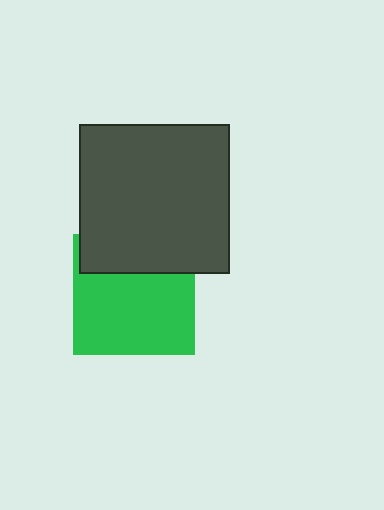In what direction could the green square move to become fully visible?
The green square could move down. That would shift it out from behind the dark gray square entirely.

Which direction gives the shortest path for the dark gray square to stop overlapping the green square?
Moving up gives the shortest separation.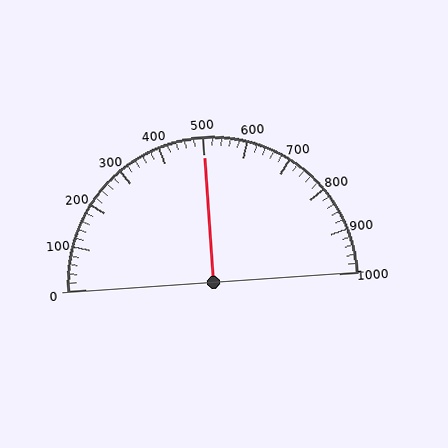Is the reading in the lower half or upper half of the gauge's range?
The reading is in the upper half of the range (0 to 1000).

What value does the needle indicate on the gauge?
The needle indicates approximately 500.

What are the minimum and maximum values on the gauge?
The gauge ranges from 0 to 1000.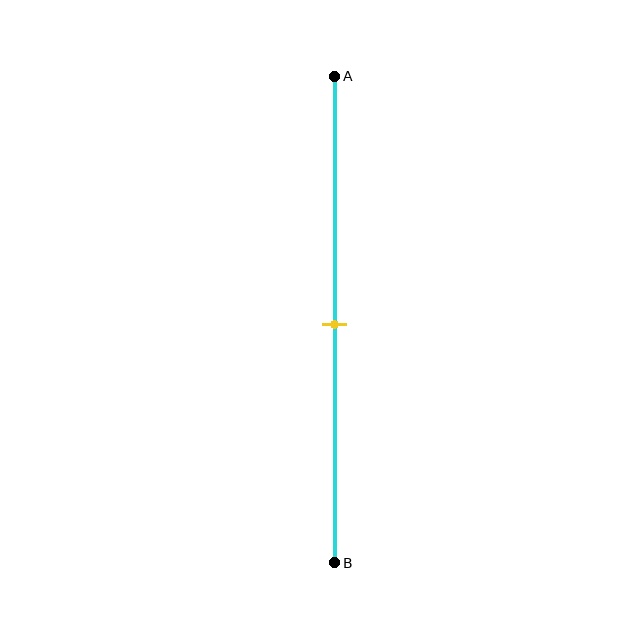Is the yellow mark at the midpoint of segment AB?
Yes, the mark is approximately at the midpoint.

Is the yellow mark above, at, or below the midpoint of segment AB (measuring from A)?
The yellow mark is approximately at the midpoint of segment AB.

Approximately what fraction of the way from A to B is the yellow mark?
The yellow mark is approximately 50% of the way from A to B.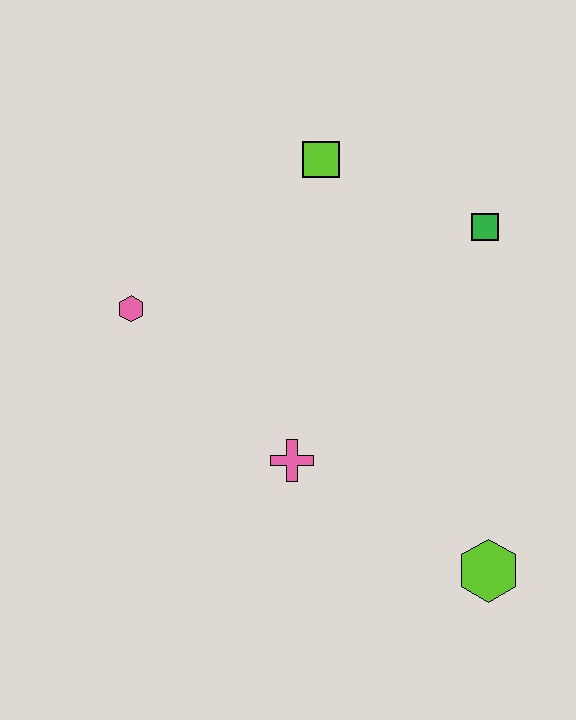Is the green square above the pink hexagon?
Yes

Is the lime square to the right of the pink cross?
Yes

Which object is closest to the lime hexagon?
The pink cross is closest to the lime hexagon.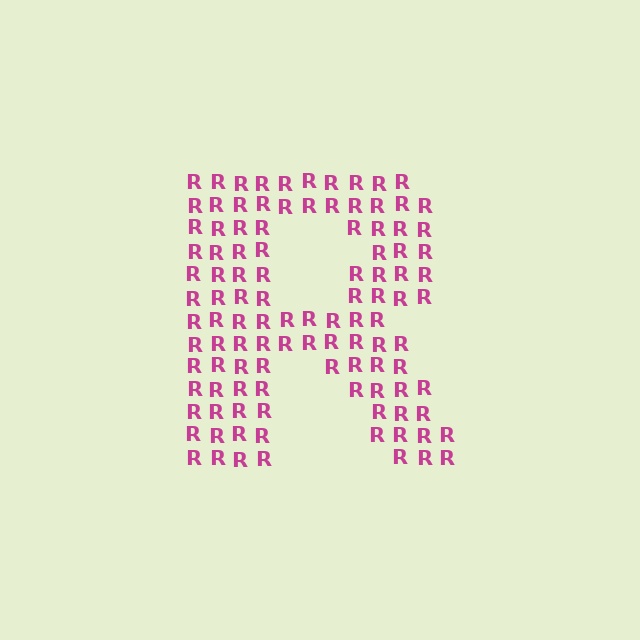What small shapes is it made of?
It is made of small letter R's.